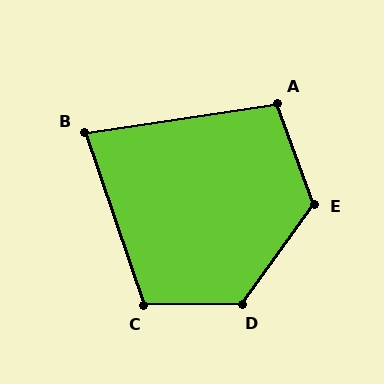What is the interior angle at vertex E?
Approximately 124 degrees (obtuse).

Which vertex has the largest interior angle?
D, at approximately 126 degrees.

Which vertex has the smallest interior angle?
B, at approximately 80 degrees.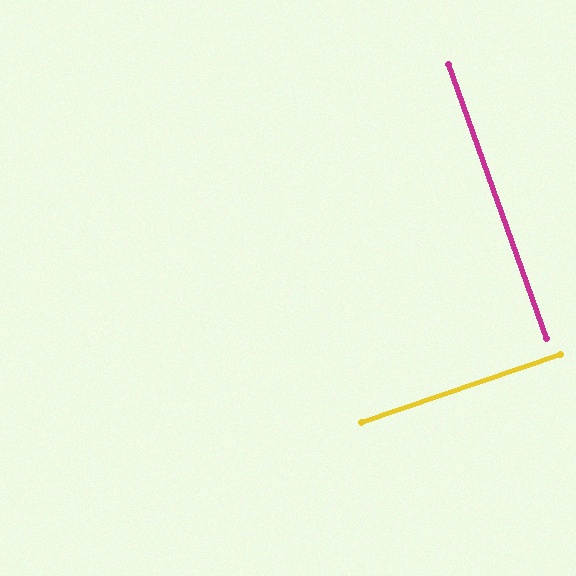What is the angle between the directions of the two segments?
Approximately 89 degrees.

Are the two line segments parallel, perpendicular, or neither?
Perpendicular — they meet at approximately 89°.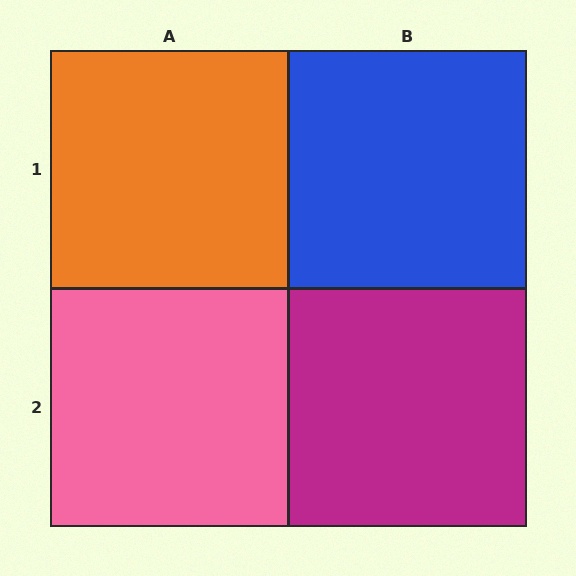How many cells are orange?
1 cell is orange.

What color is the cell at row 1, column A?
Orange.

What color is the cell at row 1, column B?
Blue.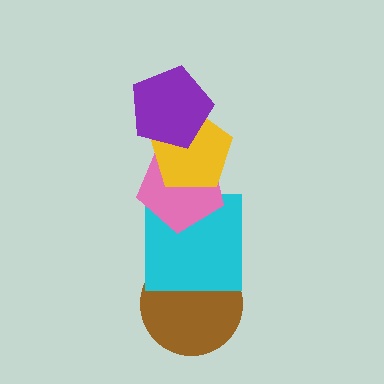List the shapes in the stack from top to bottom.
From top to bottom: the purple pentagon, the yellow pentagon, the pink pentagon, the cyan square, the brown circle.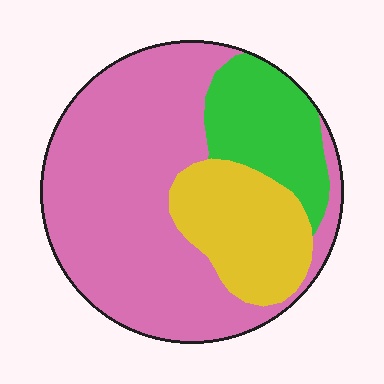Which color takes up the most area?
Pink, at roughly 60%.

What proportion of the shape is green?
Green takes up about one sixth (1/6) of the shape.